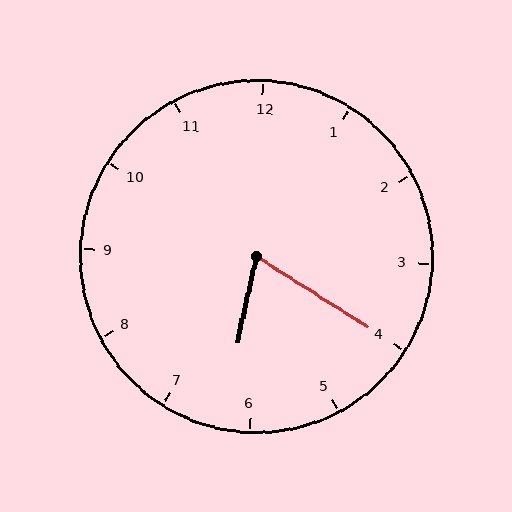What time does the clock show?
6:20.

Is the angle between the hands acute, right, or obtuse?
It is acute.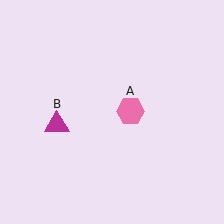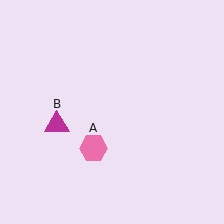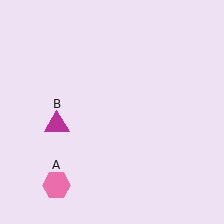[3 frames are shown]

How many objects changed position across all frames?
1 object changed position: pink hexagon (object A).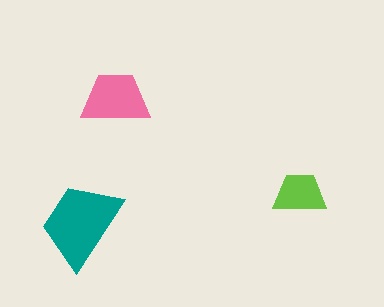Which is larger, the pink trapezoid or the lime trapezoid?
The pink one.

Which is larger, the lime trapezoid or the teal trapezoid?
The teal one.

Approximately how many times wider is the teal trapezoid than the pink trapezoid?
About 1.5 times wider.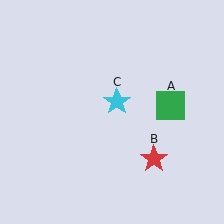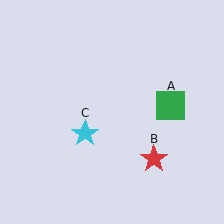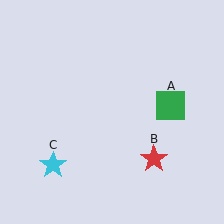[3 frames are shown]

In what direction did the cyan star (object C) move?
The cyan star (object C) moved down and to the left.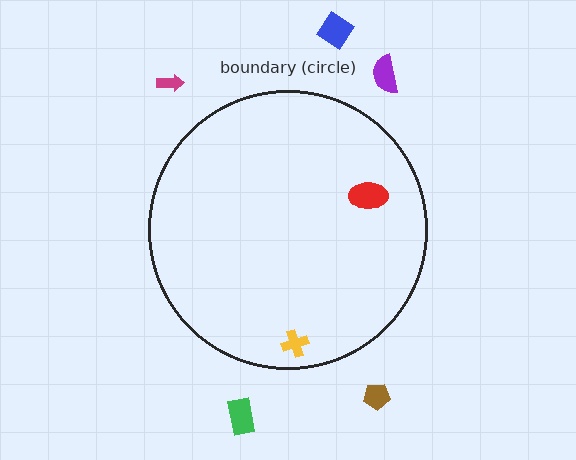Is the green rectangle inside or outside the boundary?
Outside.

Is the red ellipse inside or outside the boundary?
Inside.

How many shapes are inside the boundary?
2 inside, 5 outside.